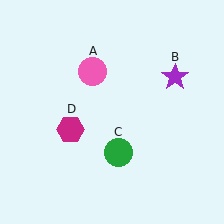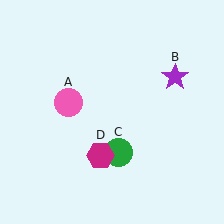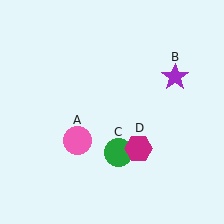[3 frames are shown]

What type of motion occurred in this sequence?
The pink circle (object A), magenta hexagon (object D) rotated counterclockwise around the center of the scene.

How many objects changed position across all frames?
2 objects changed position: pink circle (object A), magenta hexagon (object D).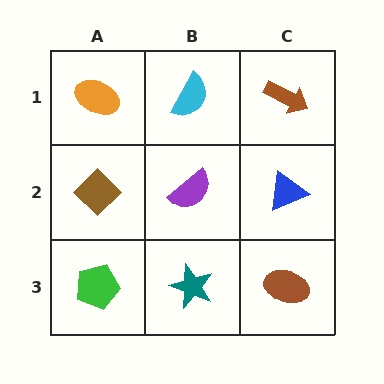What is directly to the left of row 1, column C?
A cyan semicircle.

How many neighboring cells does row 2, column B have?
4.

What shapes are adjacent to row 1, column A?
A brown diamond (row 2, column A), a cyan semicircle (row 1, column B).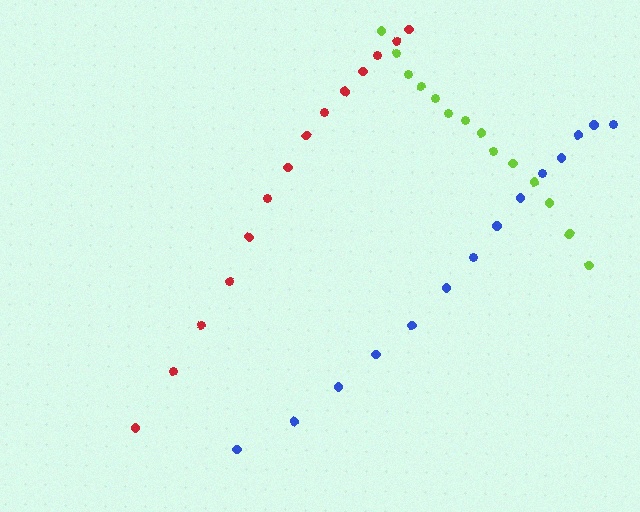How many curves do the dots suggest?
There are 3 distinct paths.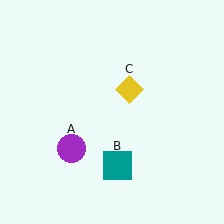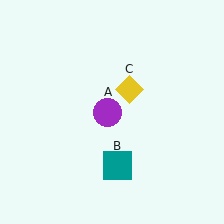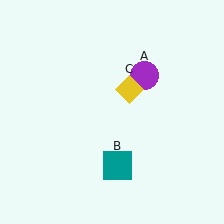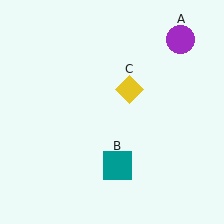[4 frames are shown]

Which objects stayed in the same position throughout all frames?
Teal square (object B) and yellow diamond (object C) remained stationary.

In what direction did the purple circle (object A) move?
The purple circle (object A) moved up and to the right.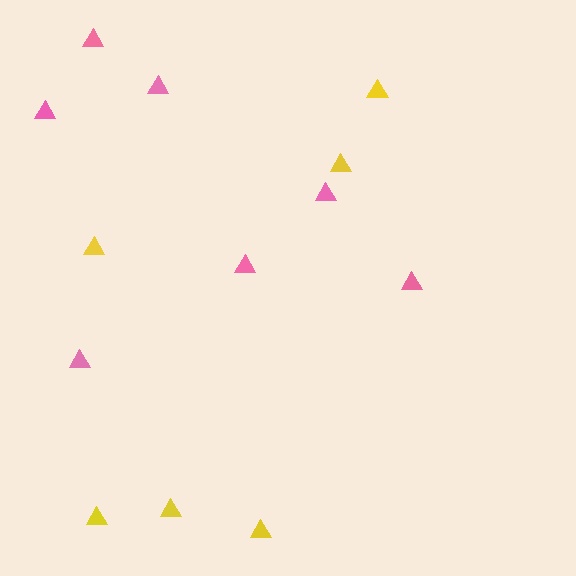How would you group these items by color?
There are 2 groups: one group of pink triangles (7) and one group of yellow triangles (6).